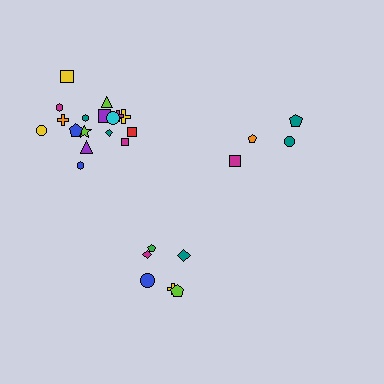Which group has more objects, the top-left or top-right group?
The top-left group.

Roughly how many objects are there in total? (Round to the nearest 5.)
Roughly 30 objects in total.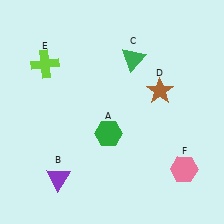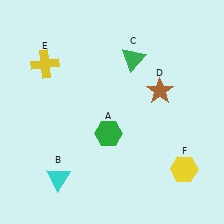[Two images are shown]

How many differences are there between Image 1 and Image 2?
There are 3 differences between the two images.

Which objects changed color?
B changed from purple to cyan. E changed from lime to yellow. F changed from pink to yellow.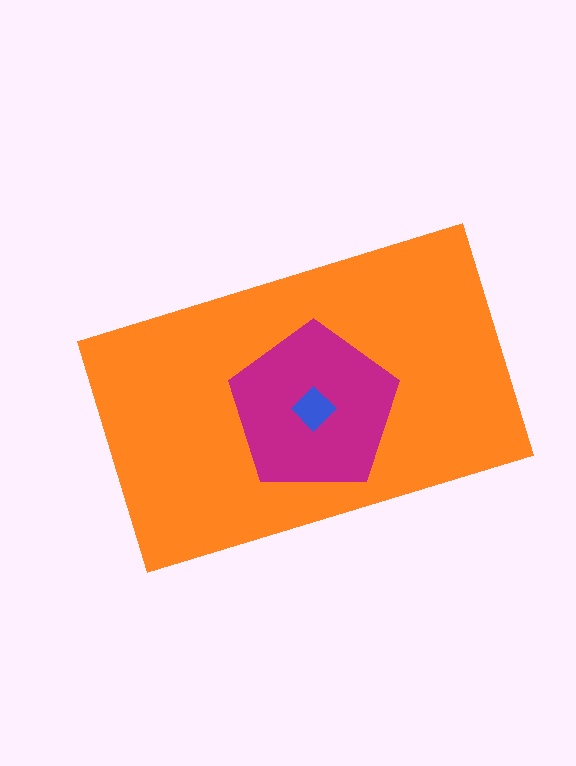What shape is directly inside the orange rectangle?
The magenta pentagon.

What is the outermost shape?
The orange rectangle.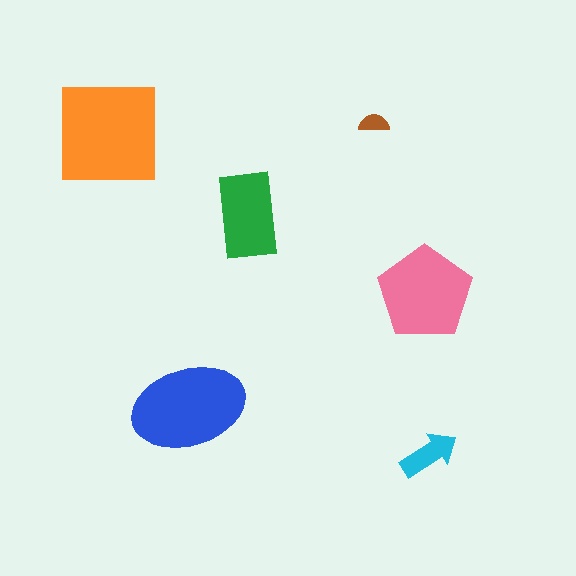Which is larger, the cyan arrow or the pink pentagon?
The pink pentagon.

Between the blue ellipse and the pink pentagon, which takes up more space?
The blue ellipse.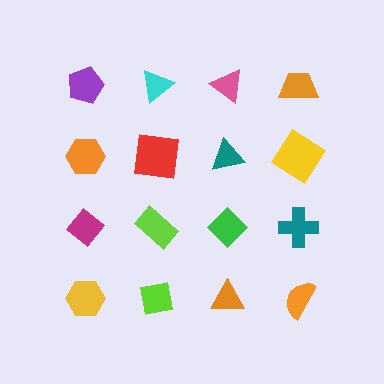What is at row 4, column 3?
An orange triangle.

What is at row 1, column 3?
A pink triangle.